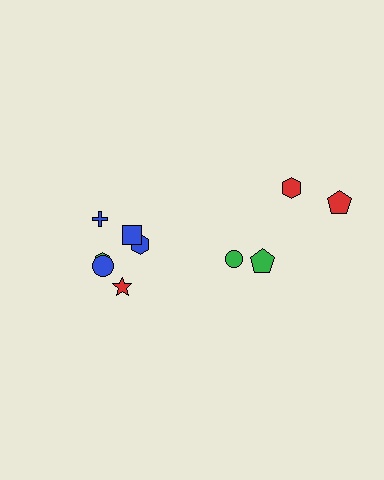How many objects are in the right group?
There are 4 objects.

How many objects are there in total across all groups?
There are 10 objects.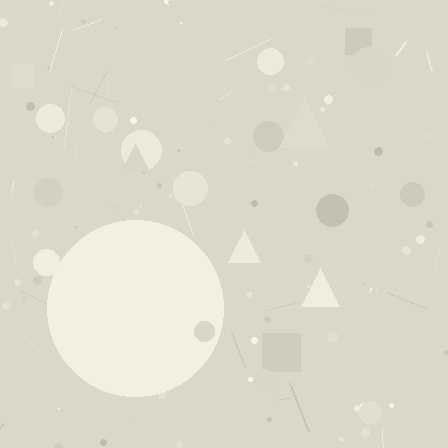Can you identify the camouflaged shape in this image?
The camouflaged shape is a circle.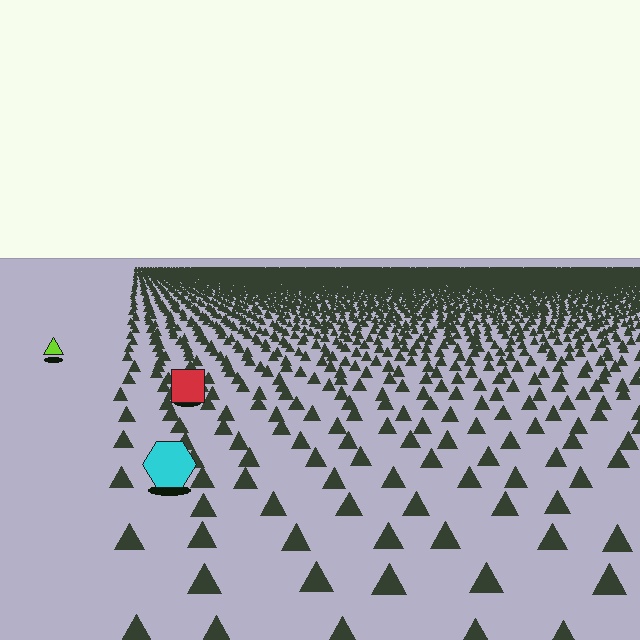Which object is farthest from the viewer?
The lime triangle is farthest from the viewer. It appears smaller and the ground texture around it is denser.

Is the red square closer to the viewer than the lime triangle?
Yes. The red square is closer — you can tell from the texture gradient: the ground texture is coarser near it.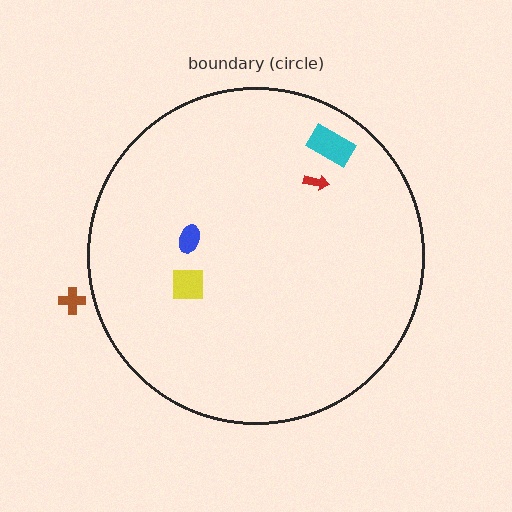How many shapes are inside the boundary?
4 inside, 1 outside.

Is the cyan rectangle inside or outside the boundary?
Inside.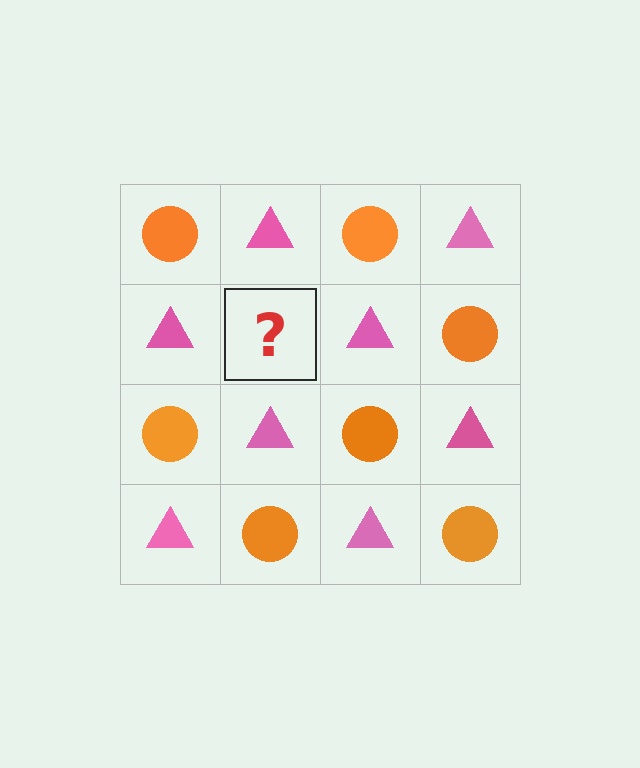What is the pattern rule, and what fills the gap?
The rule is that it alternates orange circle and pink triangle in a checkerboard pattern. The gap should be filled with an orange circle.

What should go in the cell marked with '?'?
The missing cell should contain an orange circle.